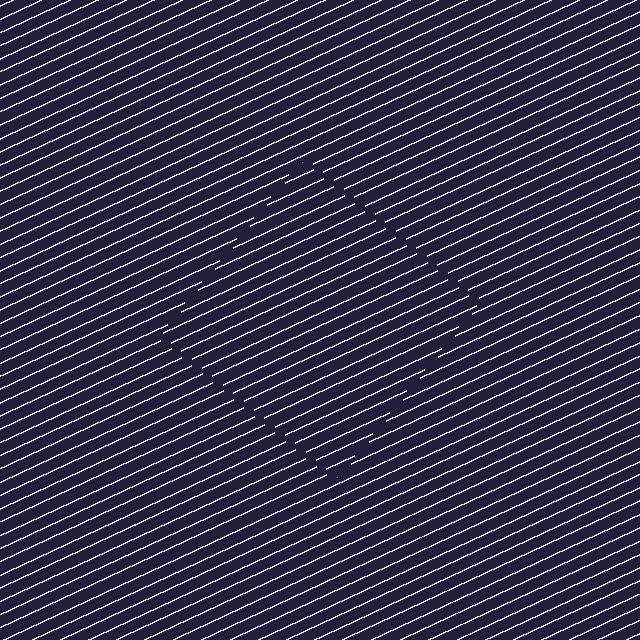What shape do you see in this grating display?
An illusory square. The interior of the shape contains the same grating, shifted by half a period — the contour is defined by the phase discontinuity where line-ends from the inner and outer gratings abut.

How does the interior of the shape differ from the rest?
The interior of the shape contains the same grating, shifted by half a period — the contour is defined by the phase discontinuity where line-ends from the inner and outer gratings abut.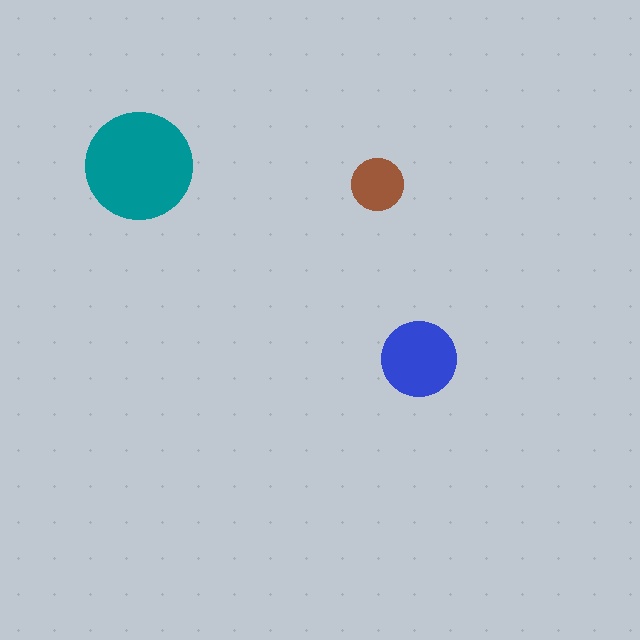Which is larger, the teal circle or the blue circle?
The teal one.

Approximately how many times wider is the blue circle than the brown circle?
About 1.5 times wider.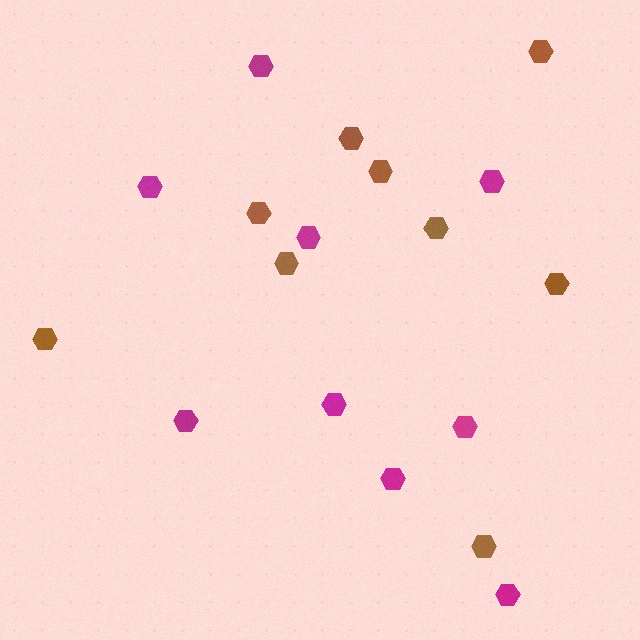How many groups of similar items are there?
There are 2 groups: one group of brown hexagons (9) and one group of magenta hexagons (9).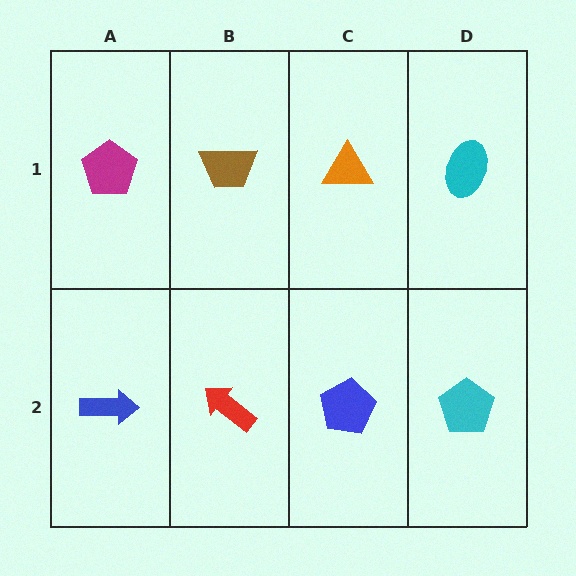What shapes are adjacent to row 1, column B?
A red arrow (row 2, column B), a magenta pentagon (row 1, column A), an orange triangle (row 1, column C).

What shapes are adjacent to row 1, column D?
A cyan pentagon (row 2, column D), an orange triangle (row 1, column C).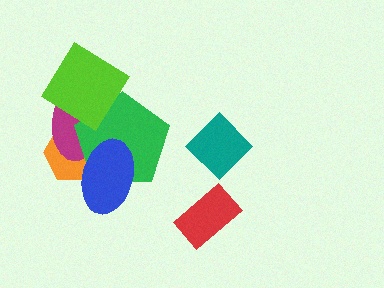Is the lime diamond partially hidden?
No, no other shape covers it.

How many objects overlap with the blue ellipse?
3 objects overlap with the blue ellipse.